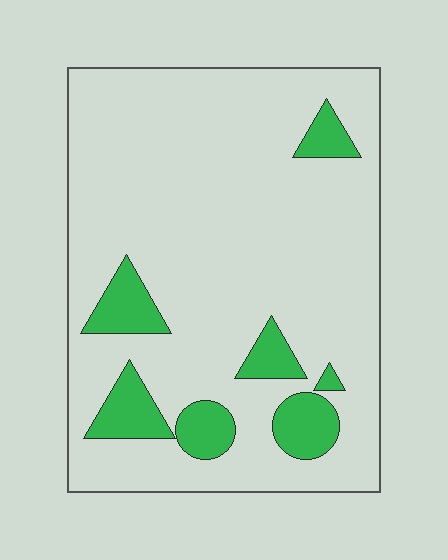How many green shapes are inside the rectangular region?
7.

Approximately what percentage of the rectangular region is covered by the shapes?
Approximately 15%.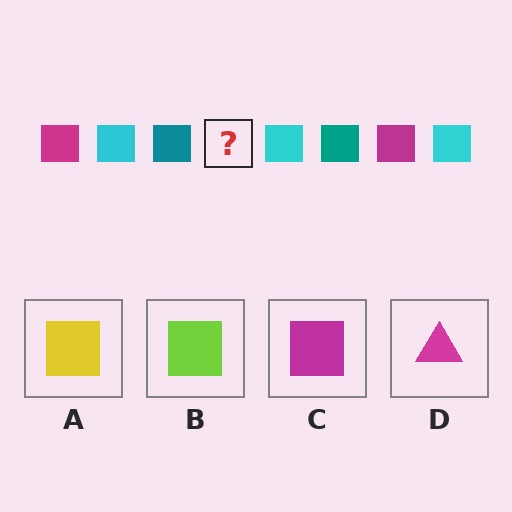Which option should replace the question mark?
Option C.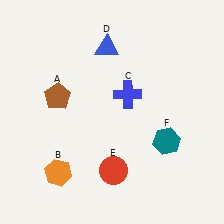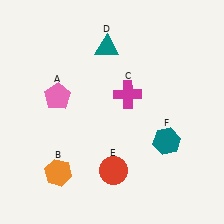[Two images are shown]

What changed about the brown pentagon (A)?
In Image 1, A is brown. In Image 2, it changed to pink.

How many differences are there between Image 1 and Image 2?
There are 3 differences between the two images.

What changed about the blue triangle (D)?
In Image 1, D is blue. In Image 2, it changed to teal.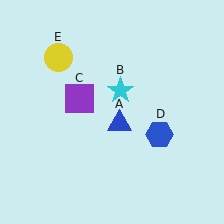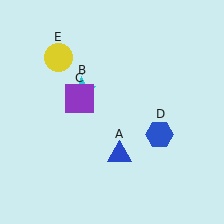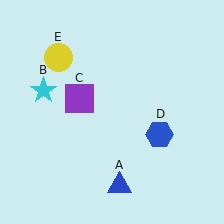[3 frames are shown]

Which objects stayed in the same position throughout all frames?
Purple square (object C) and blue hexagon (object D) and yellow circle (object E) remained stationary.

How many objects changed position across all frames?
2 objects changed position: blue triangle (object A), cyan star (object B).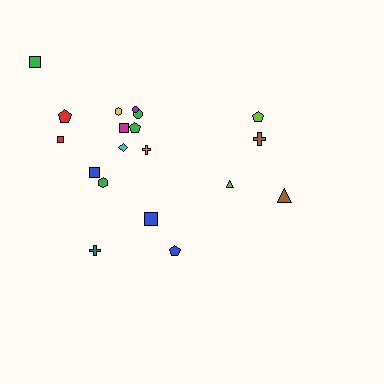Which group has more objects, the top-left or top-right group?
The top-left group.